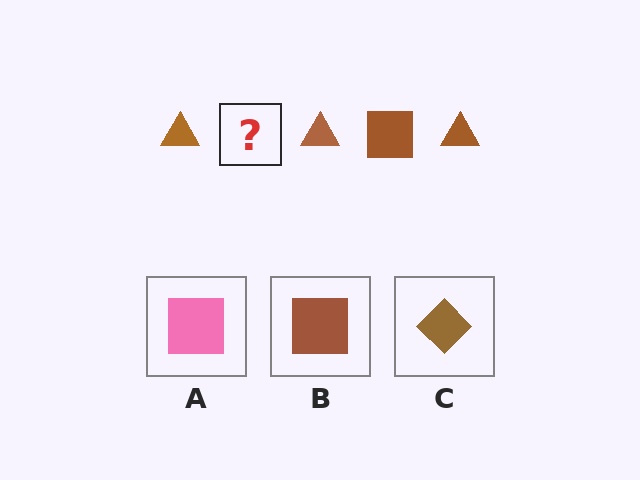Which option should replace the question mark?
Option B.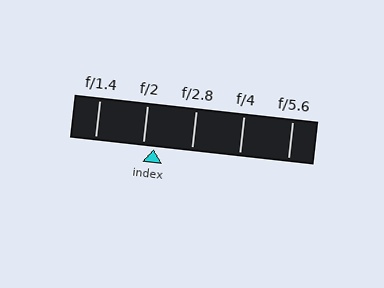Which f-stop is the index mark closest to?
The index mark is closest to f/2.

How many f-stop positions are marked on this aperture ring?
There are 5 f-stop positions marked.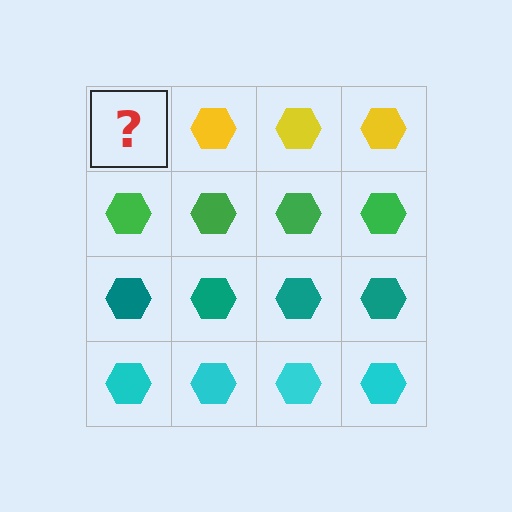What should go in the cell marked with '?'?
The missing cell should contain a yellow hexagon.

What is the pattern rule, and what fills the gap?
The rule is that each row has a consistent color. The gap should be filled with a yellow hexagon.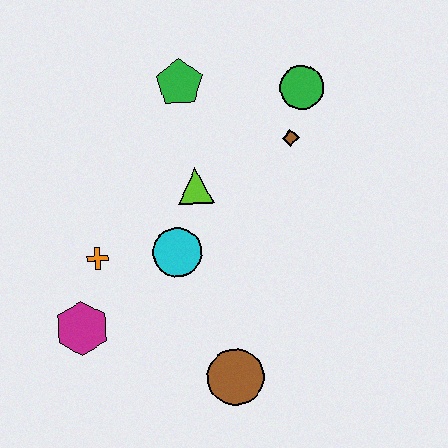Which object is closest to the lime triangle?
The cyan circle is closest to the lime triangle.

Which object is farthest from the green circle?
The magenta hexagon is farthest from the green circle.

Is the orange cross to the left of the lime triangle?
Yes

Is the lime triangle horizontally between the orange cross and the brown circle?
Yes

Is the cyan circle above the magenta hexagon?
Yes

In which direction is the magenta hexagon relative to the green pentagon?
The magenta hexagon is below the green pentagon.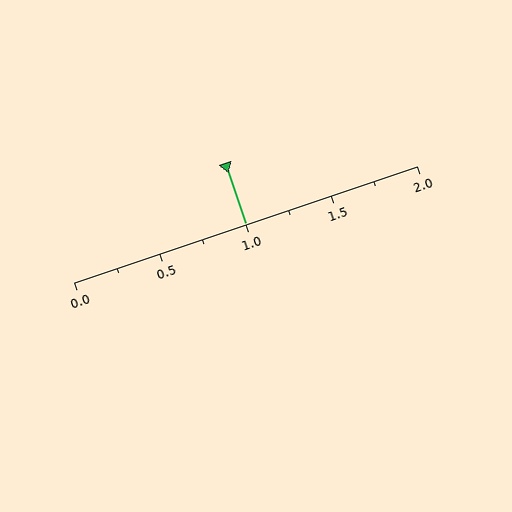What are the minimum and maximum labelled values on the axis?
The axis runs from 0.0 to 2.0.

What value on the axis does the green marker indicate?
The marker indicates approximately 1.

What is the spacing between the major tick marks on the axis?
The major ticks are spaced 0.5 apart.